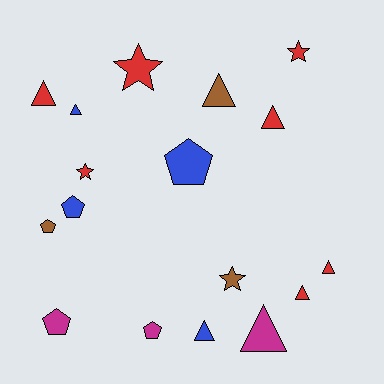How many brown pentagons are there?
There is 1 brown pentagon.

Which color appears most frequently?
Red, with 7 objects.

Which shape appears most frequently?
Triangle, with 8 objects.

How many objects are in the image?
There are 17 objects.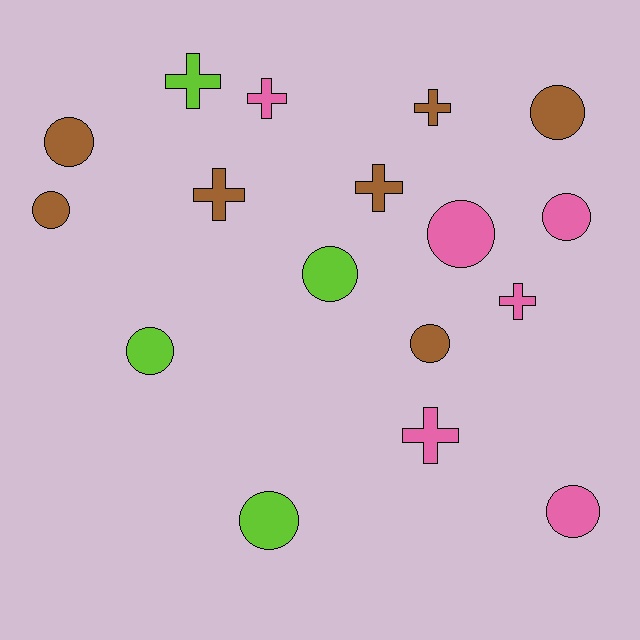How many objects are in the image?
There are 17 objects.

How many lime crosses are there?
There is 1 lime cross.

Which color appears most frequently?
Brown, with 7 objects.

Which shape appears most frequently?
Circle, with 10 objects.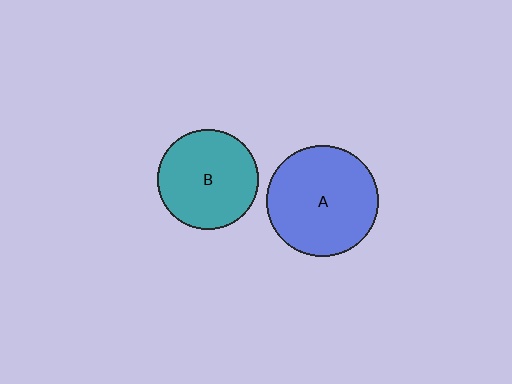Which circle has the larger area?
Circle A (blue).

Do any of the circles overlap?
No, none of the circles overlap.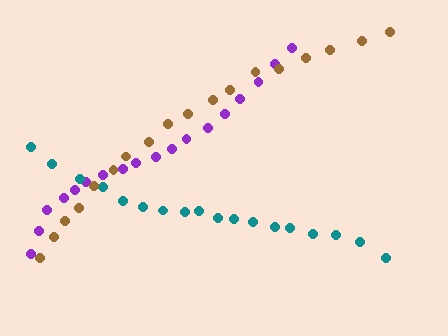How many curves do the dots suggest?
There are 3 distinct paths.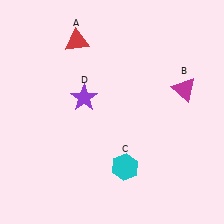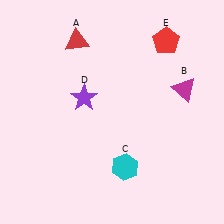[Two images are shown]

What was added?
A red pentagon (E) was added in Image 2.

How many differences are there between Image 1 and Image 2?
There is 1 difference between the two images.